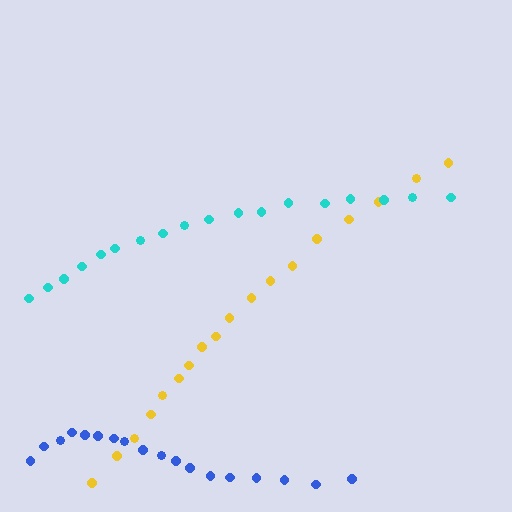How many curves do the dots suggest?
There are 3 distinct paths.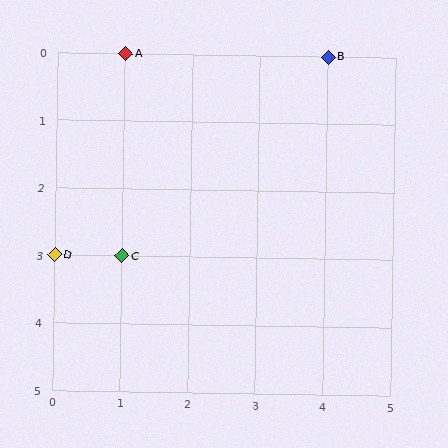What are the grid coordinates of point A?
Point A is at grid coordinates (1, 0).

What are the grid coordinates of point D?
Point D is at grid coordinates (0, 3).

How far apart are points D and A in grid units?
Points D and A are 1 column and 3 rows apart (about 3.2 grid units diagonally).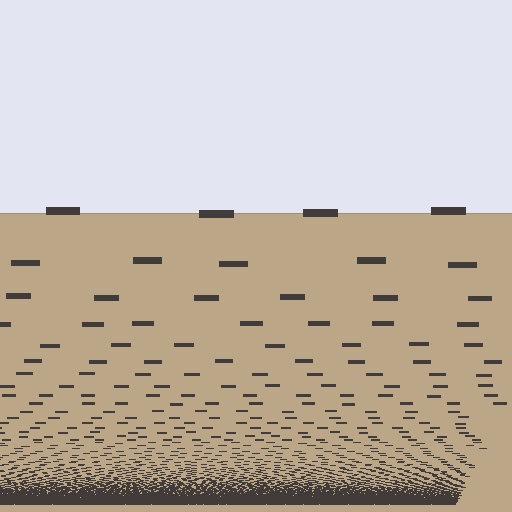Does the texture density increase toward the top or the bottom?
Density increases toward the bottom.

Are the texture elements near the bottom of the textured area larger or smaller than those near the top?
Smaller. The gradient is inverted — elements near the bottom are smaller and denser.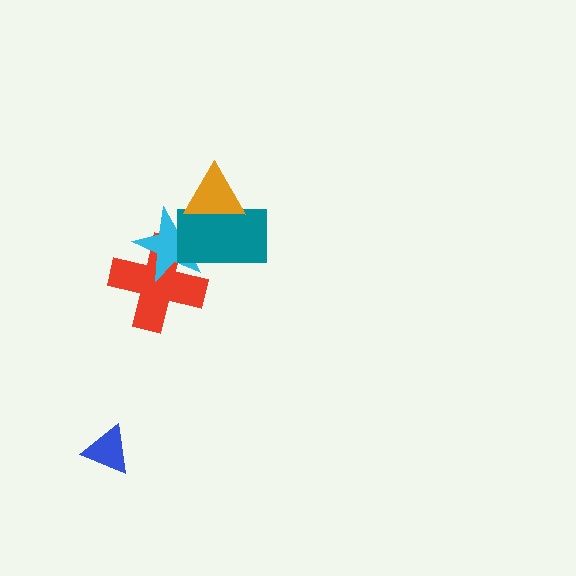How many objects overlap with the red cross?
2 objects overlap with the red cross.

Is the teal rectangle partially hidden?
Yes, it is partially covered by another shape.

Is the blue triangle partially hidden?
No, no other shape covers it.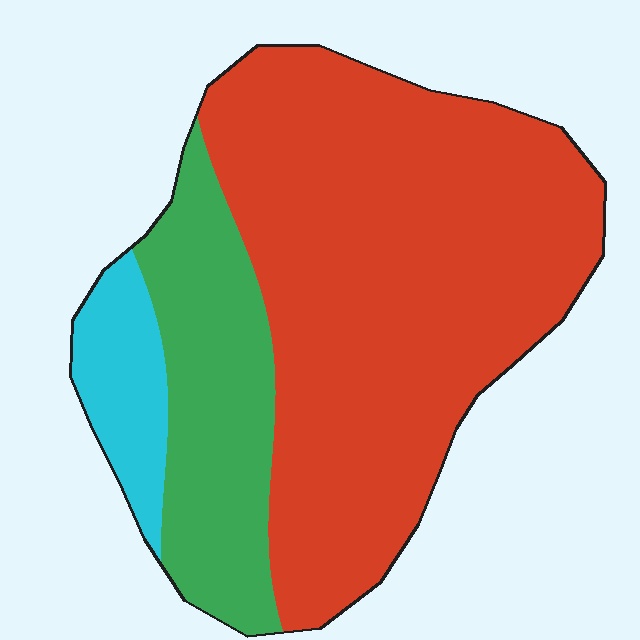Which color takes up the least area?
Cyan, at roughly 10%.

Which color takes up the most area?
Red, at roughly 70%.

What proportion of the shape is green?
Green takes up between a sixth and a third of the shape.